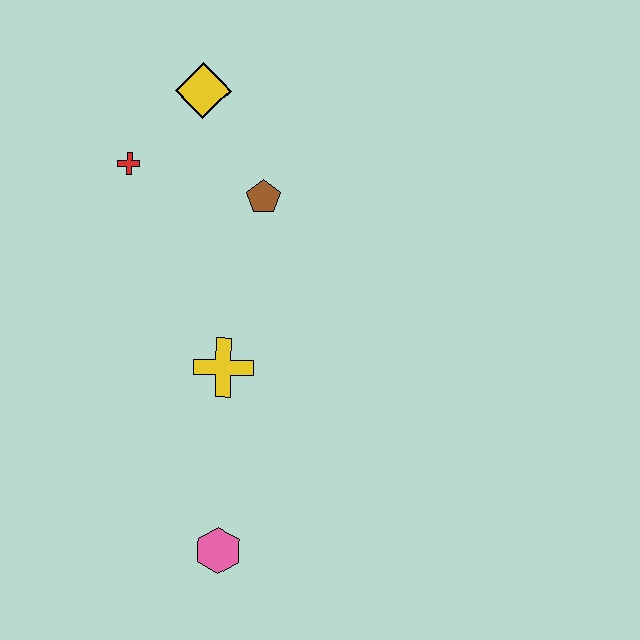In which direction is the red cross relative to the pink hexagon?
The red cross is above the pink hexagon.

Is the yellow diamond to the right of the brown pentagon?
No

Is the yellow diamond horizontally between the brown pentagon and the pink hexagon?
No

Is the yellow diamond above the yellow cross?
Yes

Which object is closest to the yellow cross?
The brown pentagon is closest to the yellow cross.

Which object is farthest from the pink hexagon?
The yellow diamond is farthest from the pink hexagon.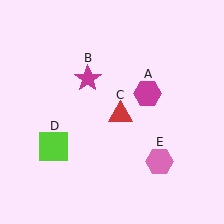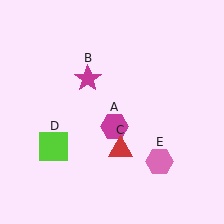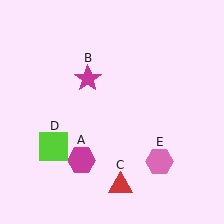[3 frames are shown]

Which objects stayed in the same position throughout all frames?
Magenta star (object B) and lime square (object D) and pink hexagon (object E) remained stationary.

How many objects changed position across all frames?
2 objects changed position: magenta hexagon (object A), red triangle (object C).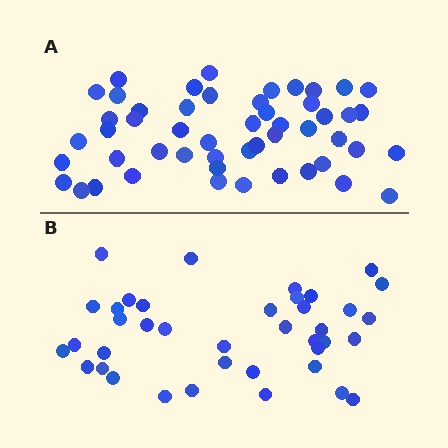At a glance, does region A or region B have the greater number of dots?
Region A (the top region) has more dots.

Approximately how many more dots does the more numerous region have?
Region A has roughly 12 or so more dots than region B.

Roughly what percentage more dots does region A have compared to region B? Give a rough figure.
About 30% more.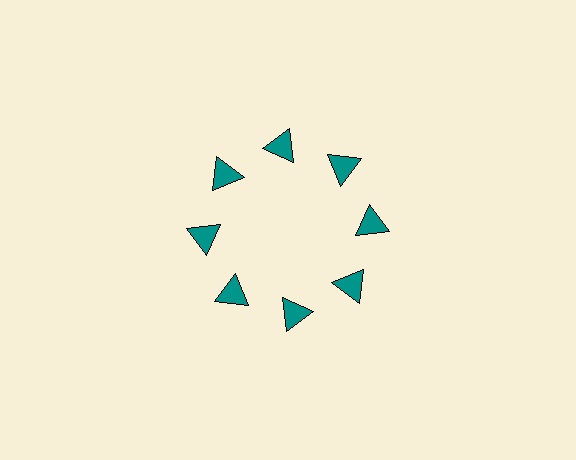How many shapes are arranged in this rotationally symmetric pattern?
There are 8 shapes, arranged in 8 groups of 1.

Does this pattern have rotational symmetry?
Yes, this pattern has 8-fold rotational symmetry. It looks the same after rotating 45 degrees around the center.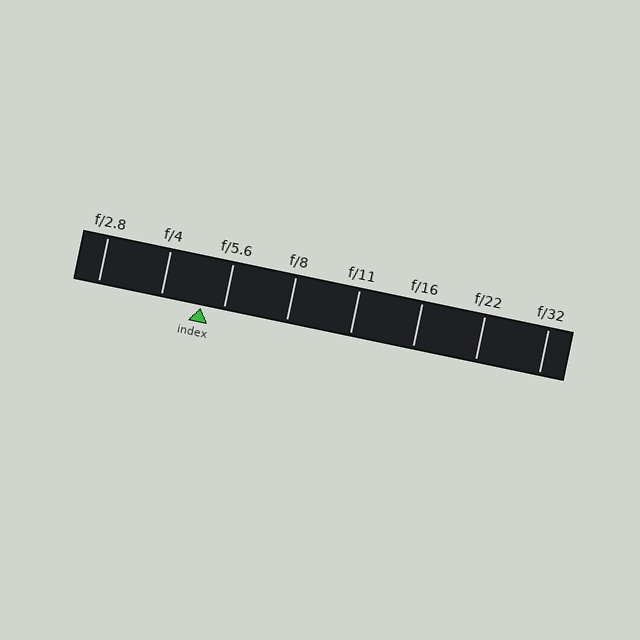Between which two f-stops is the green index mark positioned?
The index mark is between f/4 and f/5.6.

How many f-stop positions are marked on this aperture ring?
There are 8 f-stop positions marked.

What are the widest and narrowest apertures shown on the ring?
The widest aperture shown is f/2.8 and the narrowest is f/32.